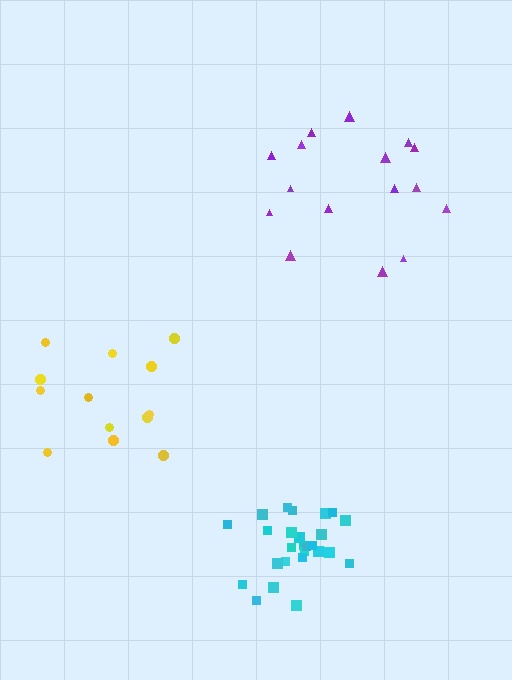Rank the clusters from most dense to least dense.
cyan, purple, yellow.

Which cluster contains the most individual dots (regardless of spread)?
Cyan (26).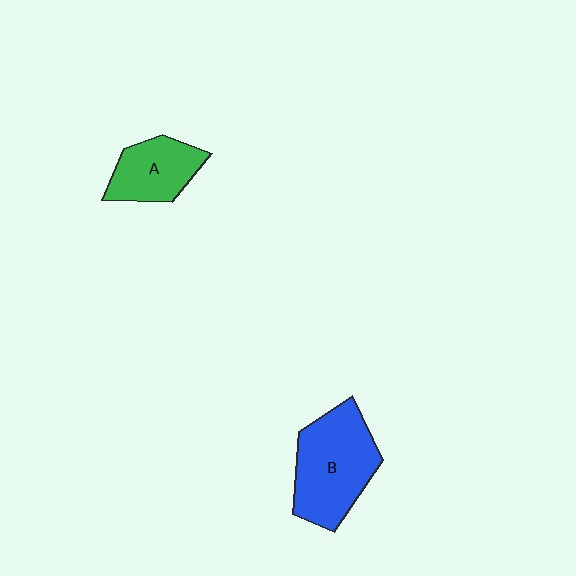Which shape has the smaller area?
Shape A (green).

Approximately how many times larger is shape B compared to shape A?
Approximately 1.6 times.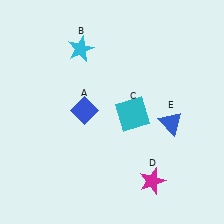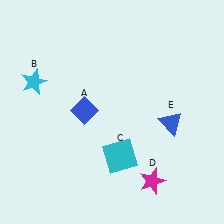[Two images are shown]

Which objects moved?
The objects that moved are: the cyan star (B), the cyan square (C).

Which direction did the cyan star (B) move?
The cyan star (B) moved left.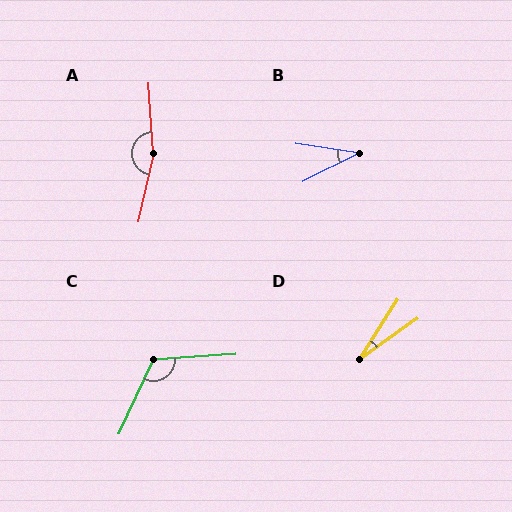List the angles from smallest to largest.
D (23°), B (35°), C (118°), A (164°).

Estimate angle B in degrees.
Approximately 35 degrees.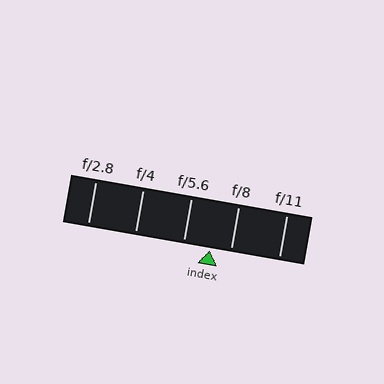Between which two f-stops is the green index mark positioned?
The index mark is between f/5.6 and f/8.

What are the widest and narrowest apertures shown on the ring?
The widest aperture shown is f/2.8 and the narrowest is f/11.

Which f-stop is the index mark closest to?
The index mark is closest to f/8.